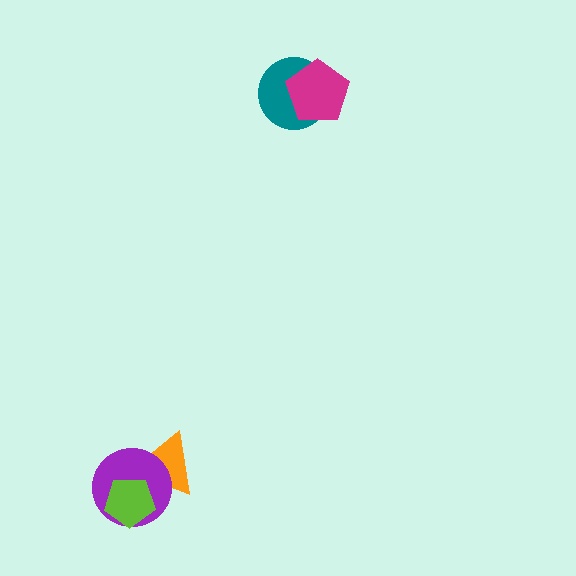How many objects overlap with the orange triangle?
2 objects overlap with the orange triangle.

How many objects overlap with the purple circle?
2 objects overlap with the purple circle.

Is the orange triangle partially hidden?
Yes, it is partially covered by another shape.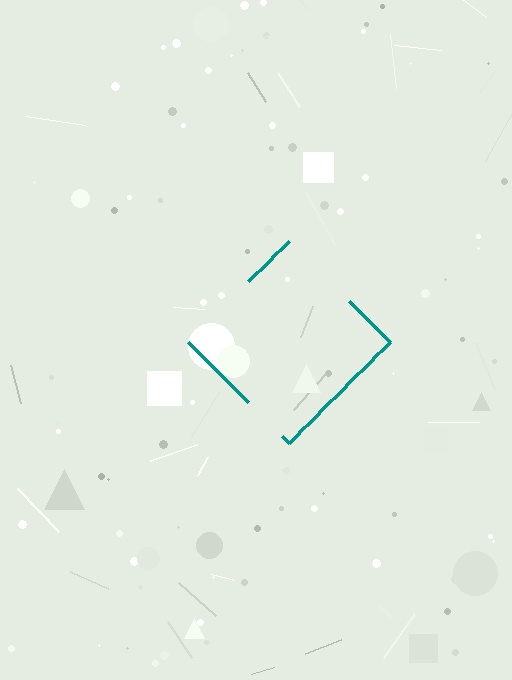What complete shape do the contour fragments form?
The contour fragments form a diamond.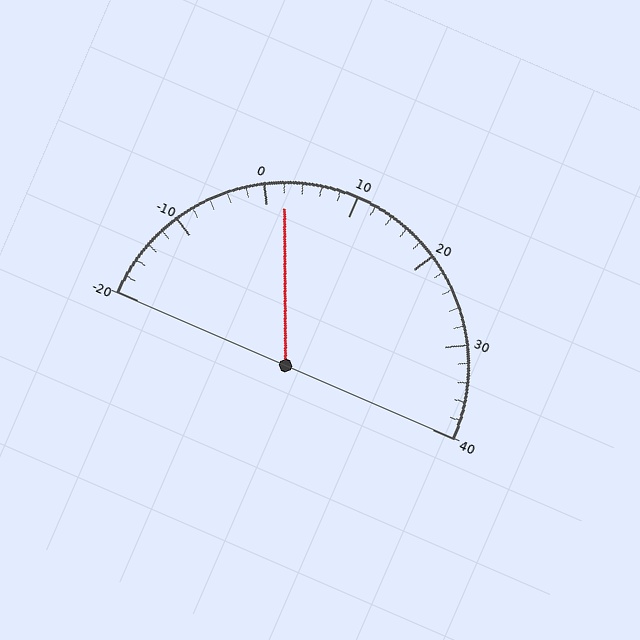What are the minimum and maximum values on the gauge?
The gauge ranges from -20 to 40.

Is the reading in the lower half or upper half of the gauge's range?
The reading is in the lower half of the range (-20 to 40).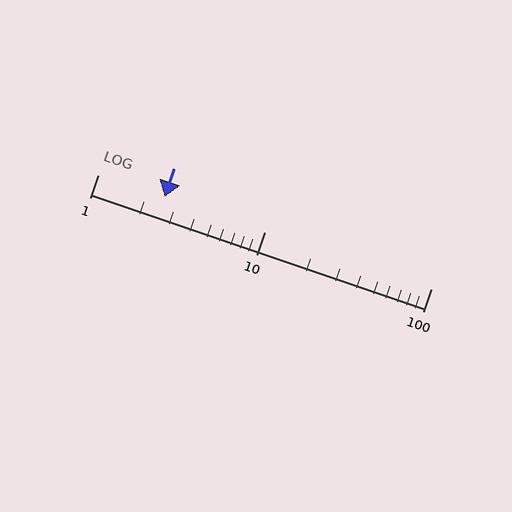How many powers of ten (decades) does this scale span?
The scale spans 2 decades, from 1 to 100.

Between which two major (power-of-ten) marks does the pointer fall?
The pointer is between 1 and 10.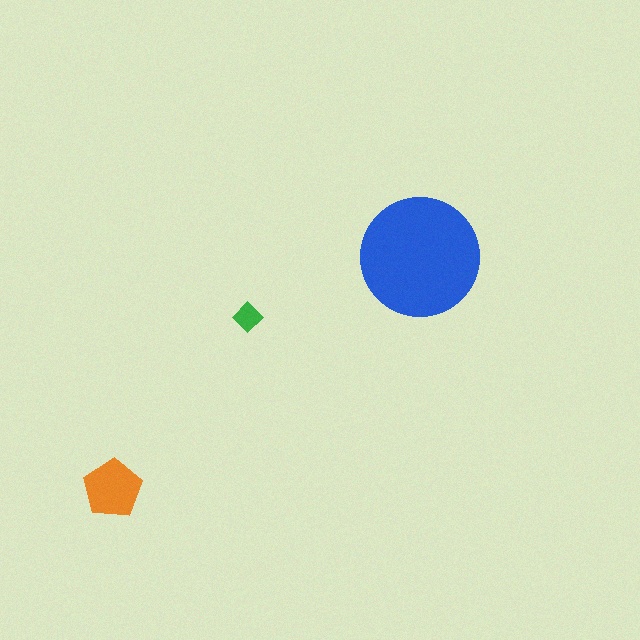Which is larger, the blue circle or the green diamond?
The blue circle.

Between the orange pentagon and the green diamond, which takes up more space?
The orange pentagon.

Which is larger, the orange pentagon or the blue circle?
The blue circle.